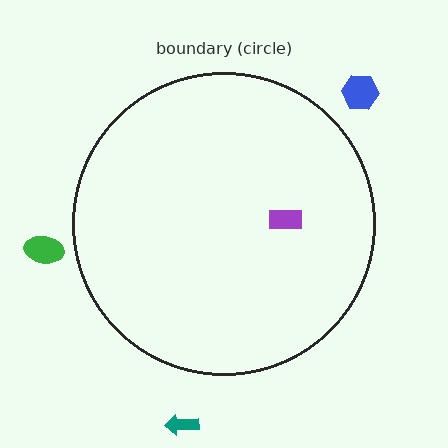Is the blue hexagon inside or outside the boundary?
Outside.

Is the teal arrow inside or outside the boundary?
Outside.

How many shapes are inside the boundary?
1 inside, 3 outside.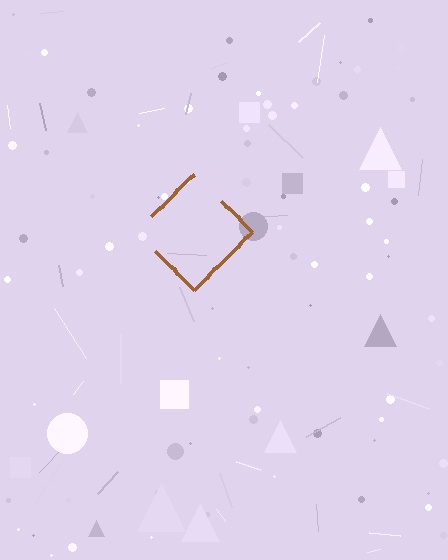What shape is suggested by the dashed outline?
The dashed outline suggests a diamond.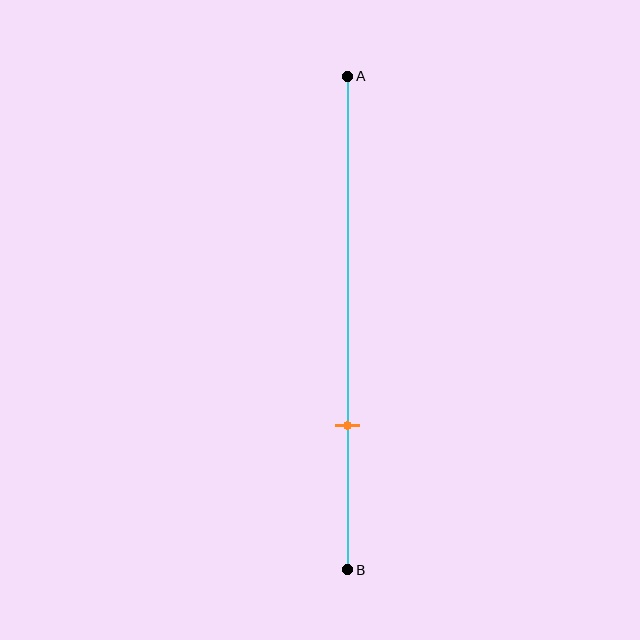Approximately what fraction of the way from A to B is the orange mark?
The orange mark is approximately 70% of the way from A to B.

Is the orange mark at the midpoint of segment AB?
No, the mark is at about 70% from A, not at the 50% midpoint.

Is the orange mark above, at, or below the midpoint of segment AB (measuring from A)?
The orange mark is below the midpoint of segment AB.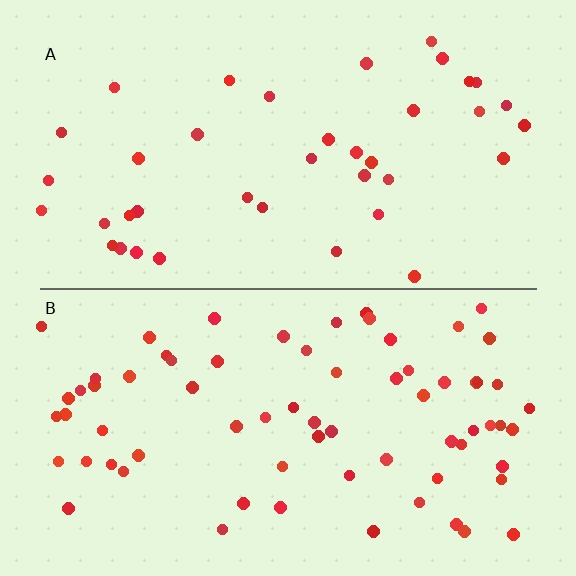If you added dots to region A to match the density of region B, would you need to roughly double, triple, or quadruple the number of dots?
Approximately double.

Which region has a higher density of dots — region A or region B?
B (the bottom).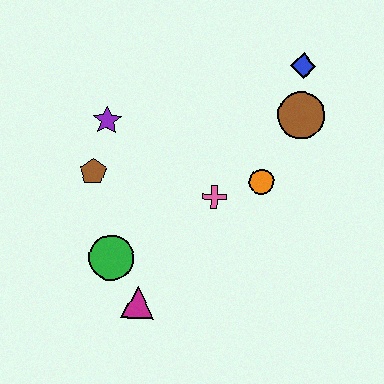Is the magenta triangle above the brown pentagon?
No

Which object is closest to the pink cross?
The orange circle is closest to the pink cross.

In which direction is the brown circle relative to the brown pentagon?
The brown circle is to the right of the brown pentagon.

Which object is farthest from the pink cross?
The blue diamond is farthest from the pink cross.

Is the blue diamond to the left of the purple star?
No